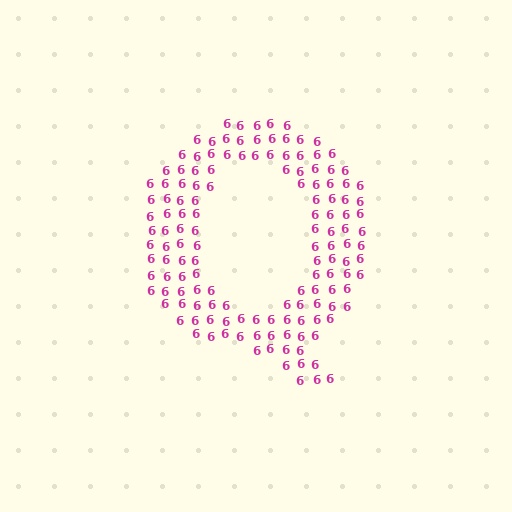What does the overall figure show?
The overall figure shows the letter Q.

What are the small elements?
The small elements are digit 6's.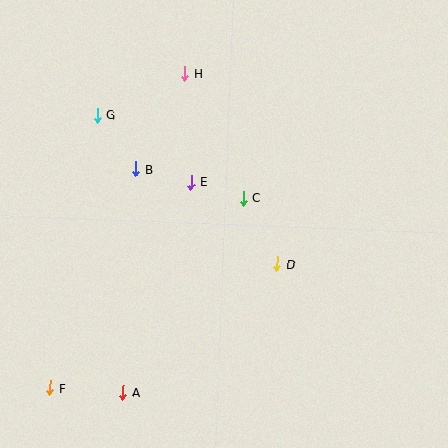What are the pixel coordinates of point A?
Point A is at (123, 392).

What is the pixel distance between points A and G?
The distance between A and G is 278 pixels.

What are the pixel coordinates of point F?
Point F is at (50, 388).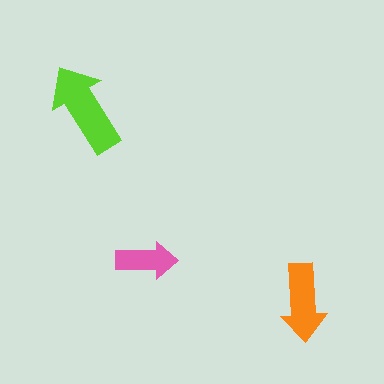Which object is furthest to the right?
The orange arrow is rightmost.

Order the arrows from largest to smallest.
the lime one, the orange one, the pink one.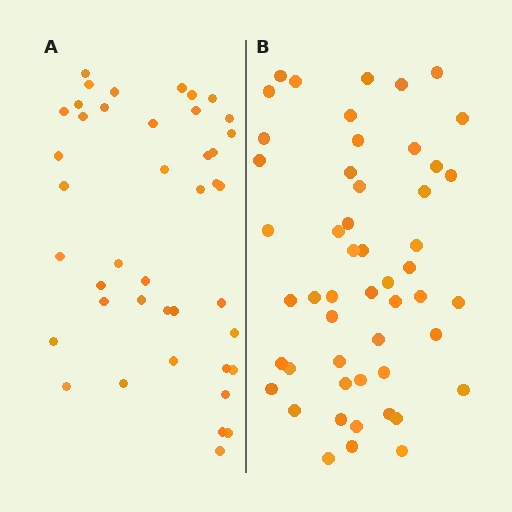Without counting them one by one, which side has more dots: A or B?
Region B (the right region) has more dots.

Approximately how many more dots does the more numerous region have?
Region B has roughly 8 or so more dots than region A.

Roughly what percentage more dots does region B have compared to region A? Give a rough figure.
About 20% more.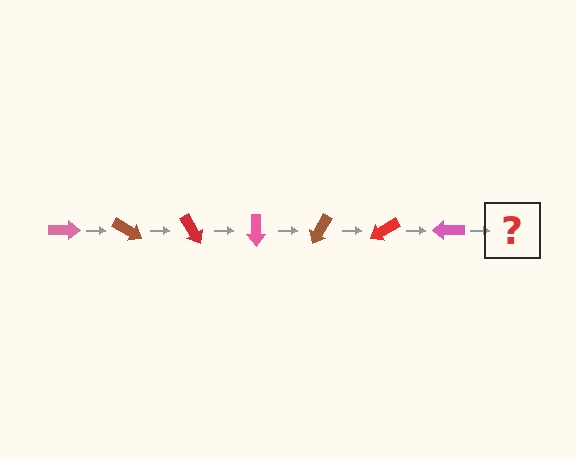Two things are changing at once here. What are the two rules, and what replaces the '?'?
The two rules are that it rotates 30 degrees each step and the color cycles through pink, brown, and red. The '?' should be a brown arrow, rotated 210 degrees from the start.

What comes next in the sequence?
The next element should be a brown arrow, rotated 210 degrees from the start.